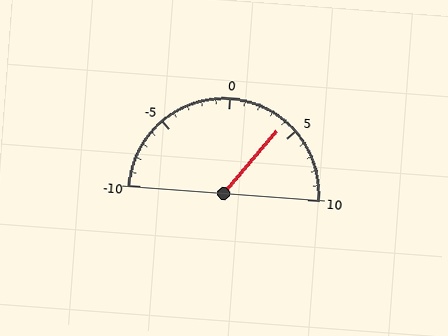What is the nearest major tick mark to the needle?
The nearest major tick mark is 5.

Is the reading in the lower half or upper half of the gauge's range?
The reading is in the upper half of the range (-10 to 10).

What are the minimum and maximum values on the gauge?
The gauge ranges from -10 to 10.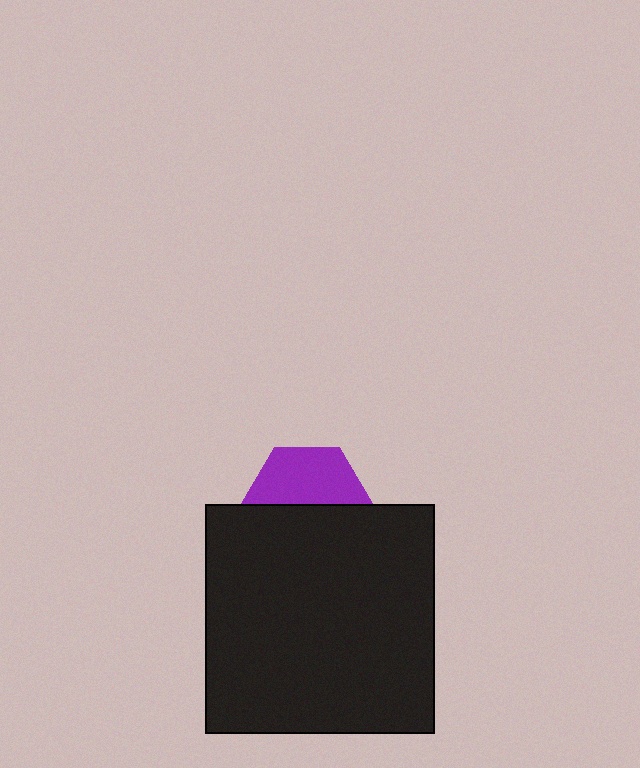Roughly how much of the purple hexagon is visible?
About half of it is visible (roughly 49%).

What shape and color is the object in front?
The object in front is a black rectangle.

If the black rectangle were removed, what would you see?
You would see the complete purple hexagon.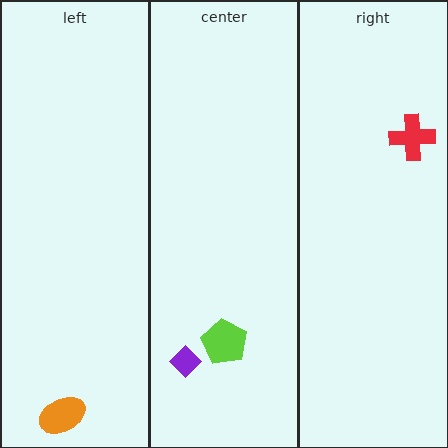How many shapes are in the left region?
1.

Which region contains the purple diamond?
The center region.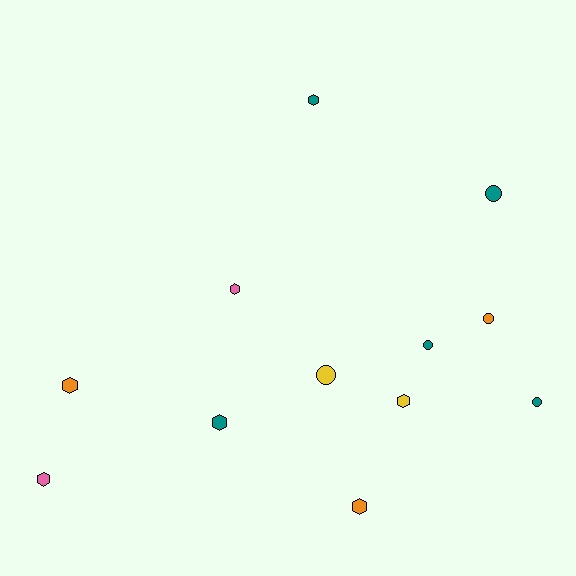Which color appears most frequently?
Teal, with 5 objects.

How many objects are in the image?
There are 12 objects.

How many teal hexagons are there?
There are 2 teal hexagons.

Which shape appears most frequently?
Hexagon, with 7 objects.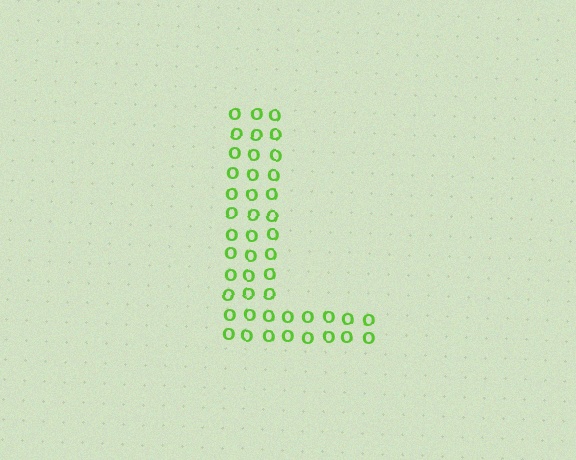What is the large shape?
The large shape is the letter L.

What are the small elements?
The small elements are letter O's.